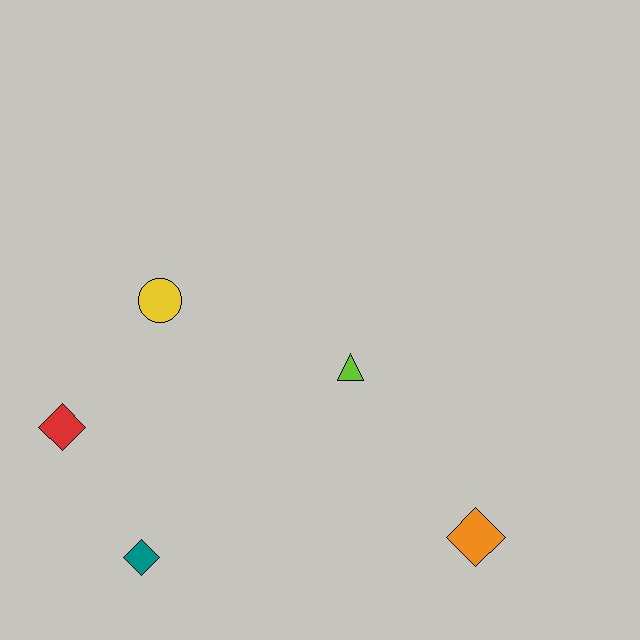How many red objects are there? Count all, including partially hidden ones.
There is 1 red object.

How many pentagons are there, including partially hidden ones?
There are no pentagons.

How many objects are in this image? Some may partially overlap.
There are 5 objects.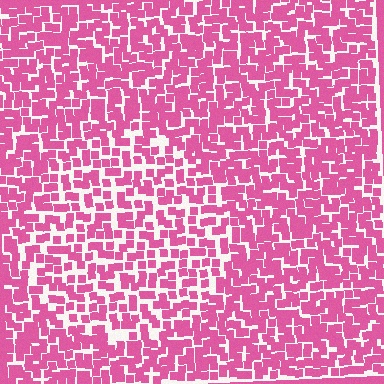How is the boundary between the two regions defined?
The boundary is defined by a change in element density (approximately 1.5x ratio). All elements are the same color, size, and shape.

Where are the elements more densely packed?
The elements are more densely packed outside the circle boundary.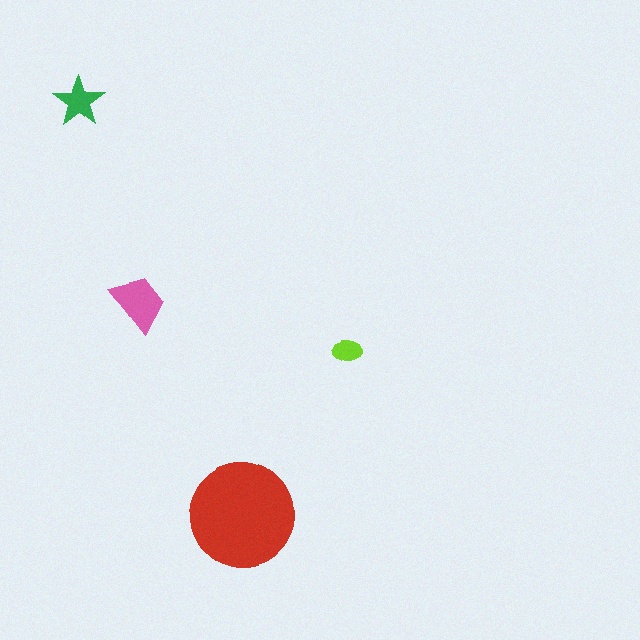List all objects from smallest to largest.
The lime ellipse, the green star, the pink trapezoid, the red circle.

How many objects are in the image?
There are 4 objects in the image.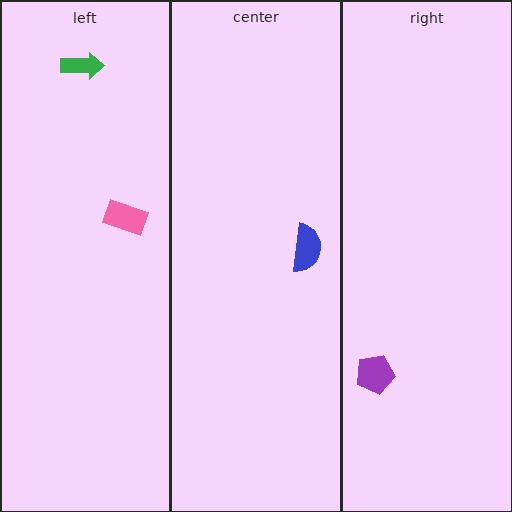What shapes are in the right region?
The purple pentagon.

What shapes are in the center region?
The blue semicircle.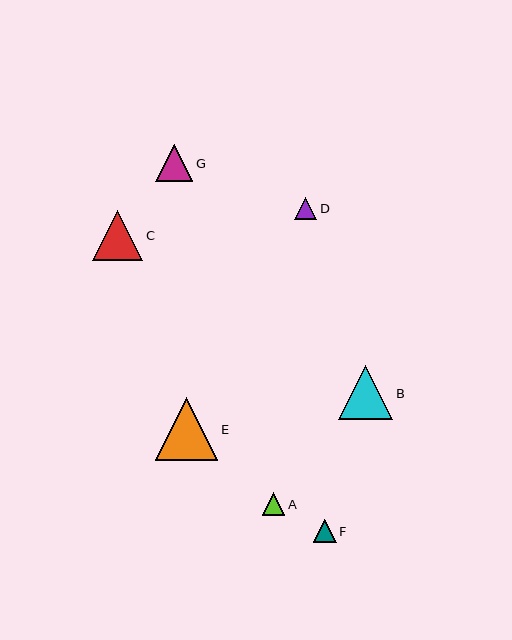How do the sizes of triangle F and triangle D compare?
Triangle F and triangle D are approximately the same size.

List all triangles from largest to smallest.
From largest to smallest: E, B, C, G, F, A, D.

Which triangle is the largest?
Triangle E is the largest with a size of approximately 63 pixels.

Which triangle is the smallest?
Triangle D is the smallest with a size of approximately 22 pixels.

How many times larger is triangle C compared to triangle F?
Triangle C is approximately 2.2 times the size of triangle F.